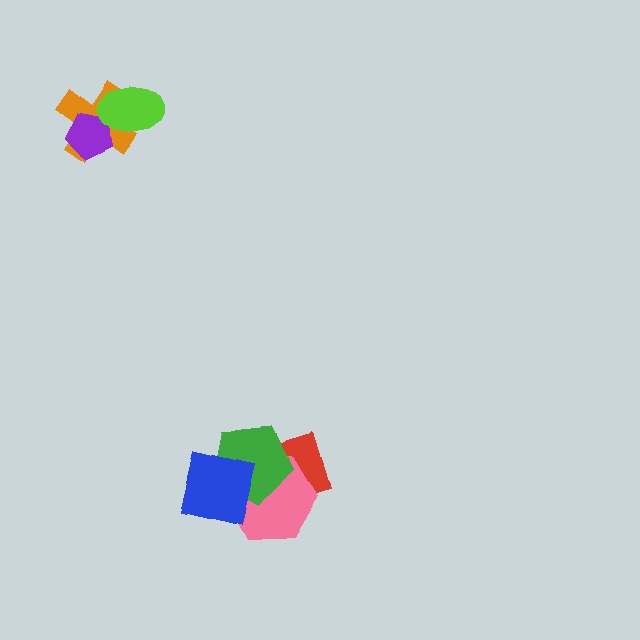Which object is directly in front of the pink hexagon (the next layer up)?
The green pentagon is directly in front of the pink hexagon.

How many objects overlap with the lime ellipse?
2 objects overlap with the lime ellipse.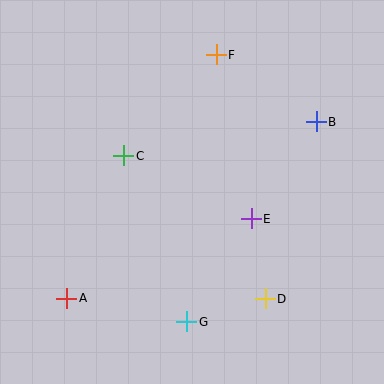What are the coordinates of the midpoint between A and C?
The midpoint between A and C is at (95, 227).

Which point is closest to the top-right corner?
Point B is closest to the top-right corner.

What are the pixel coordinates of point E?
Point E is at (251, 219).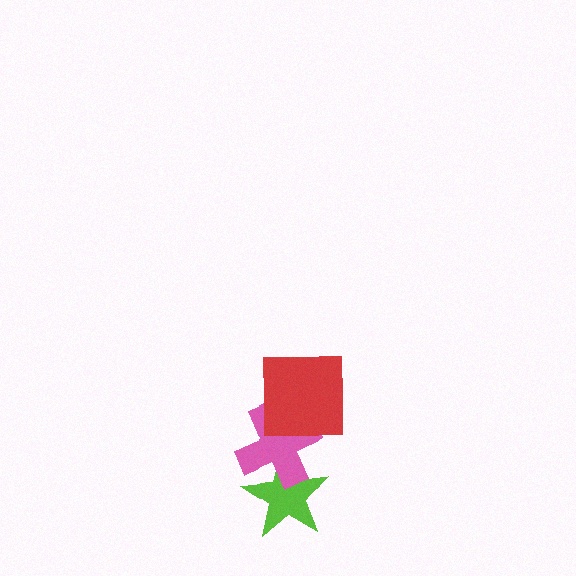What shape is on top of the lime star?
The pink cross is on top of the lime star.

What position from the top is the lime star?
The lime star is 3rd from the top.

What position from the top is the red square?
The red square is 1st from the top.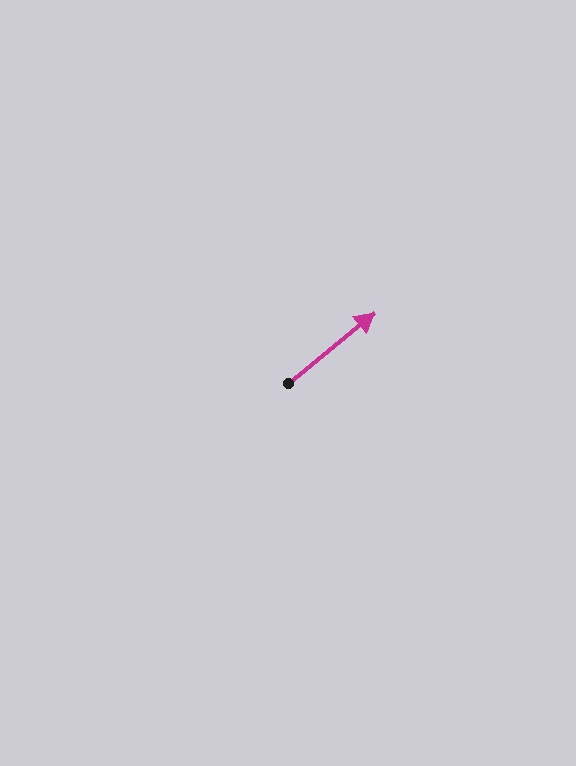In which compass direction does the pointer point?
Northeast.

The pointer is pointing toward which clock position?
Roughly 2 o'clock.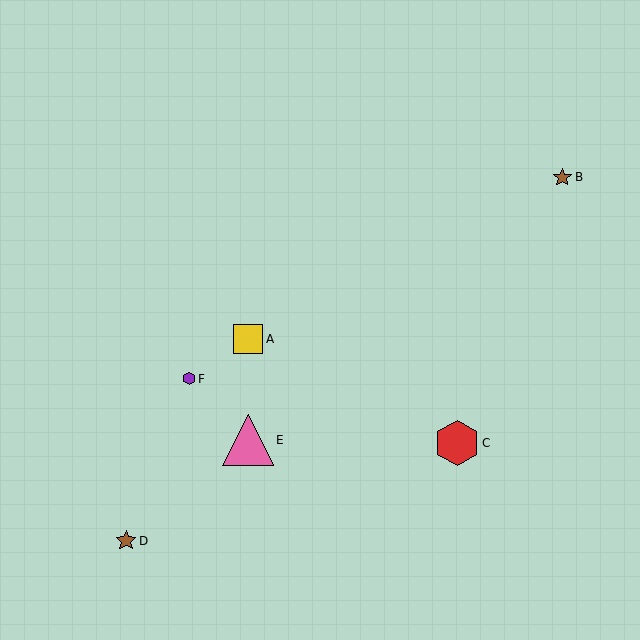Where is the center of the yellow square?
The center of the yellow square is at (248, 339).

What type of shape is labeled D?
Shape D is a brown star.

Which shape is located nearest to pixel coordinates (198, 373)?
The purple hexagon (labeled F) at (189, 379) is nearest to that location.